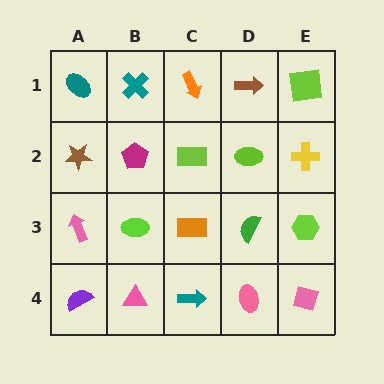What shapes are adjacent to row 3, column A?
A brown star (row 2, column A), a purple semicircle (row 4, column A), a lime ellipse (row 3, column B).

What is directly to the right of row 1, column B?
An orange arrow.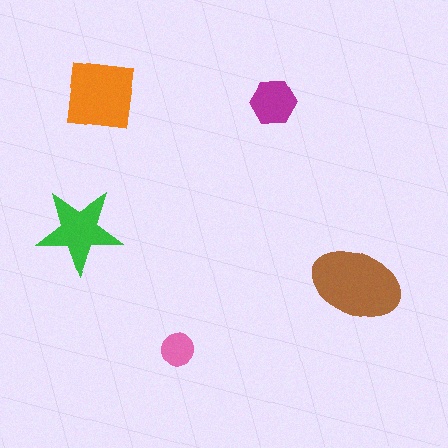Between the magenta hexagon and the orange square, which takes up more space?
The orange square.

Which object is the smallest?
The pink circle.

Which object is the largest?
The brown ellipse.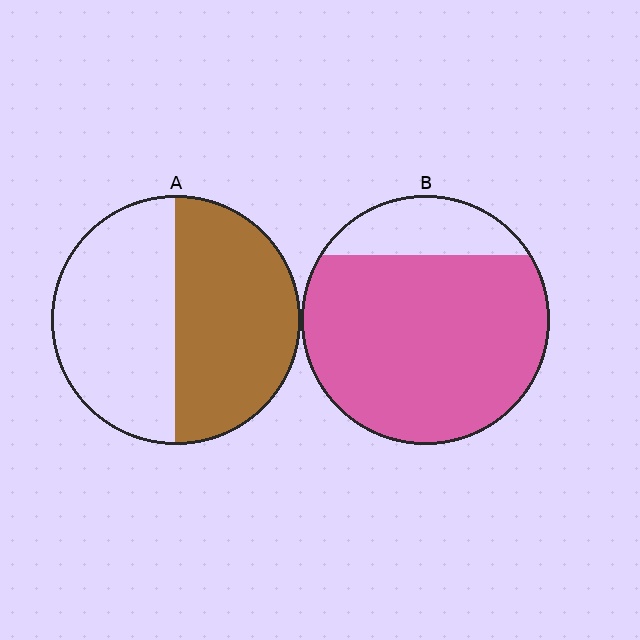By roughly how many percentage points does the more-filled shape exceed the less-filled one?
By roughly 30 percentage points (B over A).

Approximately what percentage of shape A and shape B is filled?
A is approximately 50% and B is approximately 80%.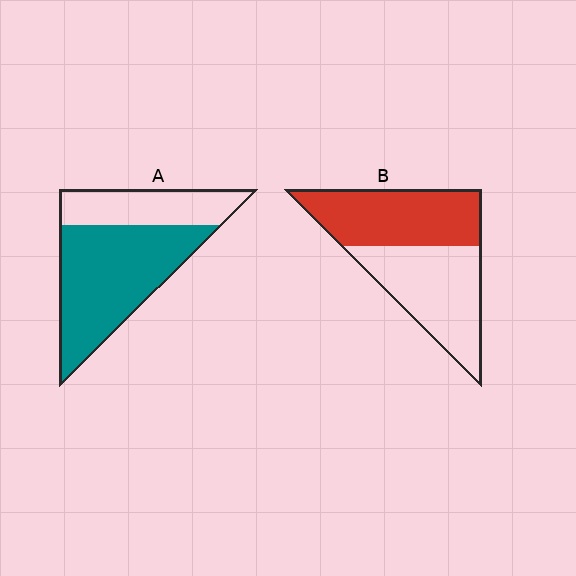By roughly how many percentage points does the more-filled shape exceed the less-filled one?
By roughly 20 percentage points (A over B).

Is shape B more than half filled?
Roughly half.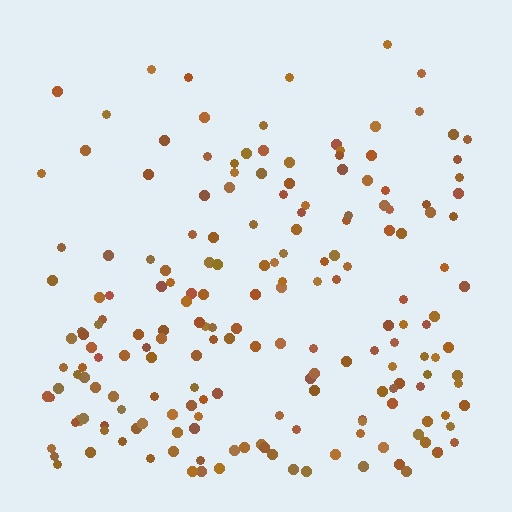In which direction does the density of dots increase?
From top to bottom, with the bottom side densest.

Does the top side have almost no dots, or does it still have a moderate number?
Still a moderate number, just noticeably fewer than the bottom.